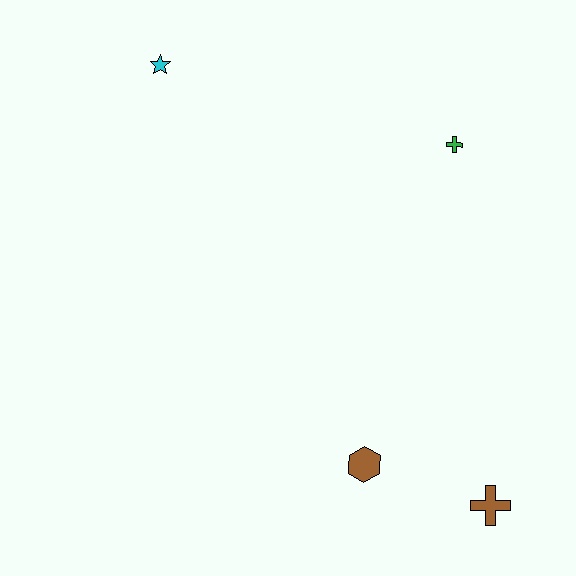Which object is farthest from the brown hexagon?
The cyan star is farthest from the brown hexagon.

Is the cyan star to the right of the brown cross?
No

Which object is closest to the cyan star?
The green cross is closest to the cyan star.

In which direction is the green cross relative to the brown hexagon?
The green cross is above the brown hexagon.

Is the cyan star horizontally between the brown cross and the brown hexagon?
No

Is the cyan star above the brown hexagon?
Yes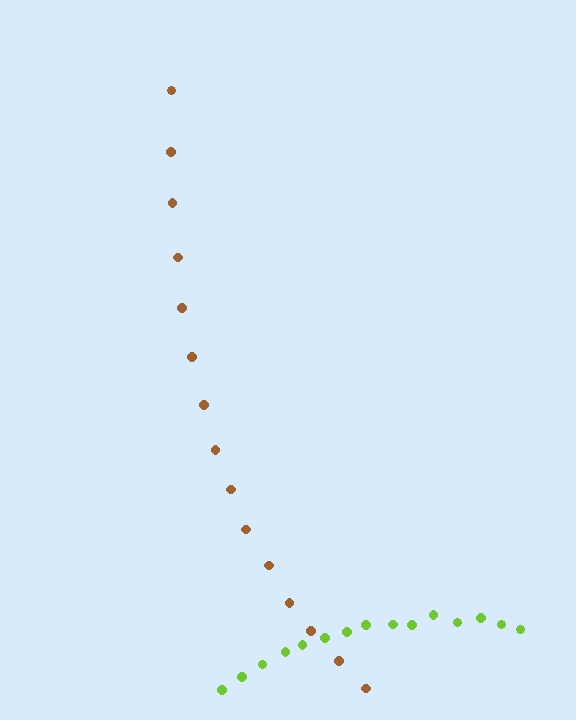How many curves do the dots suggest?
There are 2 distinct paths.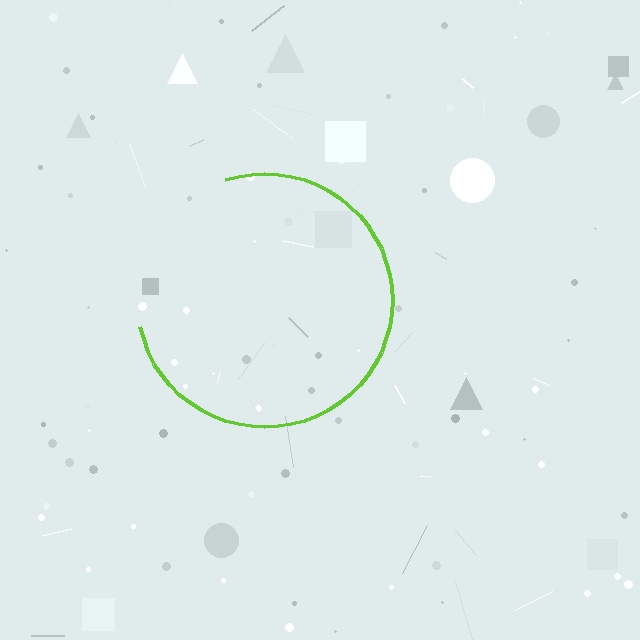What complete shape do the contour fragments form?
The contour fragments form a circle.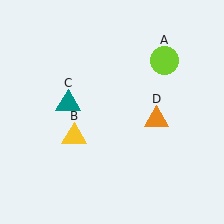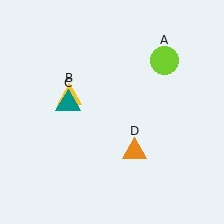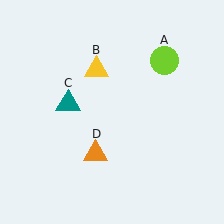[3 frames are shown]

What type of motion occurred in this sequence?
The yellow triangle (object B), orange triangle (object D) rotated clockwise around the center of the scene.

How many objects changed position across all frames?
2 objects changed position: yellow triangle (object B), orange triangle (object D).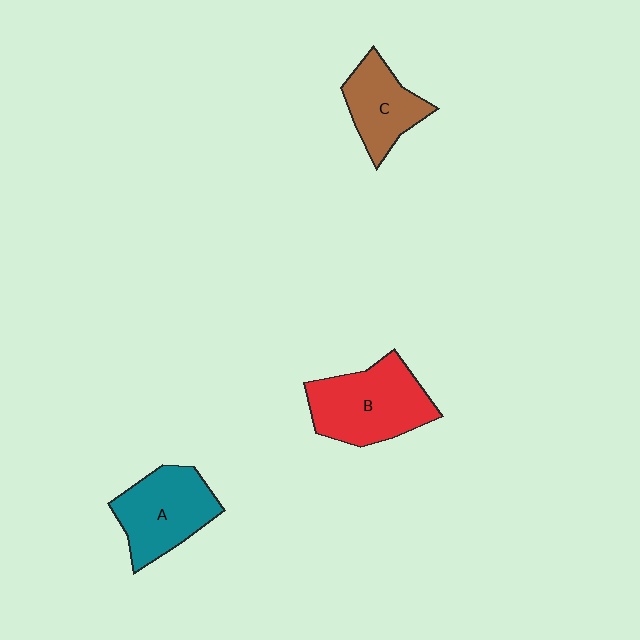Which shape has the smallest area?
Shape C (brown).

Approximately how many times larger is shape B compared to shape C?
Approximately 1.5 times.